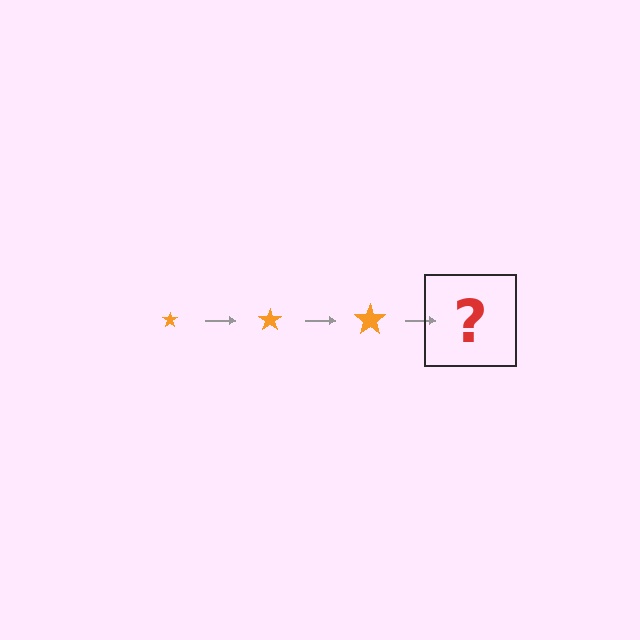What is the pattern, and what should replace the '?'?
The pattern is that the star gets progressively larger each step. The '?' should be an orange star, larger than the previous one.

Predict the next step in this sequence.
The next step is an orange star, larger than the previous one.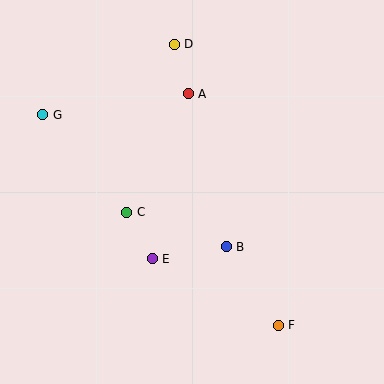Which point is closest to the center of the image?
Point B at (226, 247) is closest to the center.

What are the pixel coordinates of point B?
Point B is at (226, 247).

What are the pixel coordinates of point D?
Point D is at (174, 44).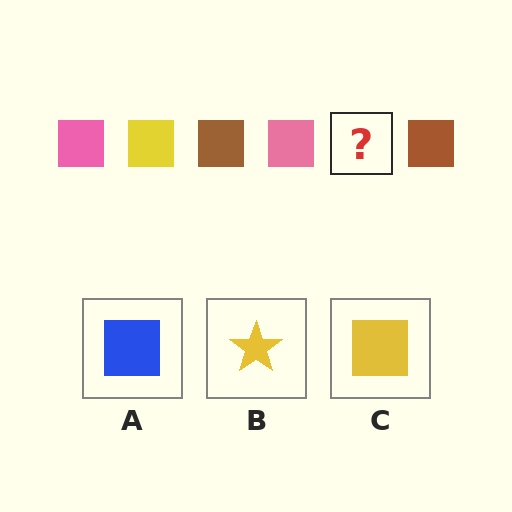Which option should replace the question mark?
Option C.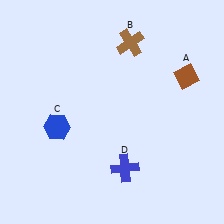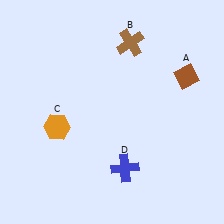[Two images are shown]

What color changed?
The hexagon (C) changed from blue in Image 1 to orange in Image 2.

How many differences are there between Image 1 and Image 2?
There is 1 difference between the two images.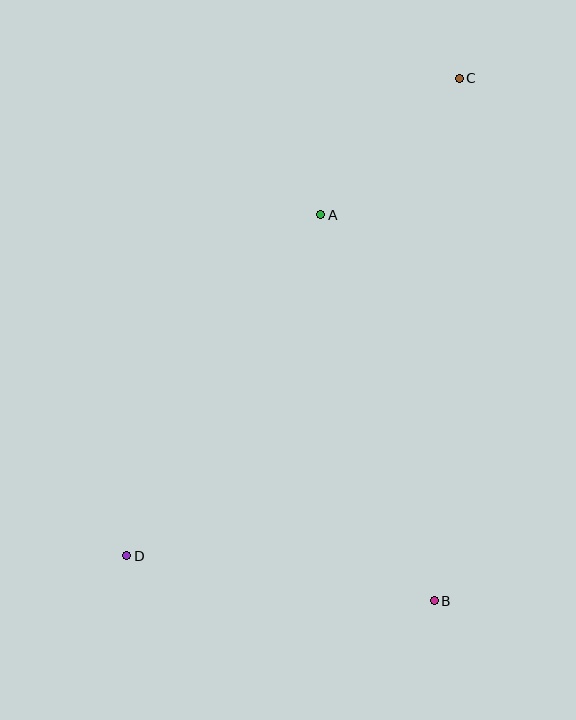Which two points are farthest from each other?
Points C and D are farthest from each other.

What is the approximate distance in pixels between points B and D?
The distance between B and D is approximately 311 pixels.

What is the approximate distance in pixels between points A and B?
The distance between A and B is approximately 402 pixels.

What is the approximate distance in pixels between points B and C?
The distance between B and C is approximately 523 pixels.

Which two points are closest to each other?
Points A and C are closest to each other.